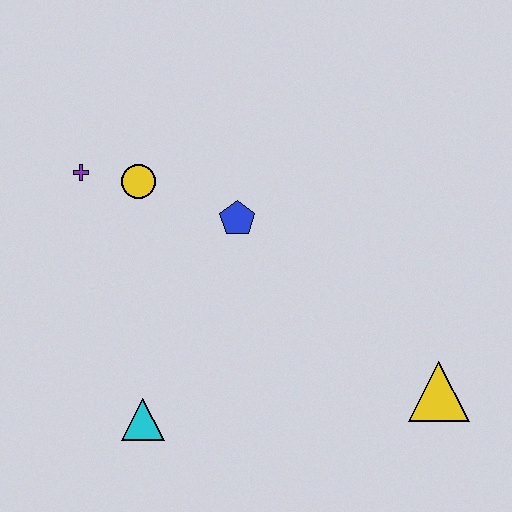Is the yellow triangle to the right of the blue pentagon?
Yes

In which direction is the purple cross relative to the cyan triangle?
The purple cross is above the cyan triangle.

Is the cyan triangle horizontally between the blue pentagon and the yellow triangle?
No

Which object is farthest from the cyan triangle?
The yellow triangle is farthest from the cyan triangle.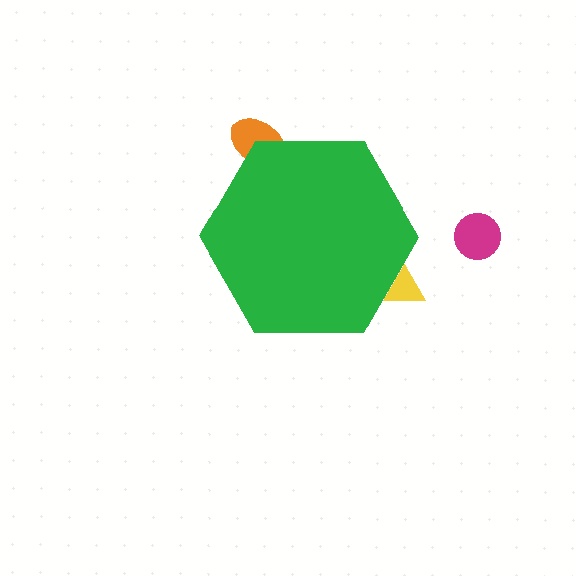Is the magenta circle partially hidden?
No, the magenta circle is fully visible.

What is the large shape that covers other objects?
A green hexagon.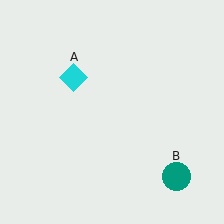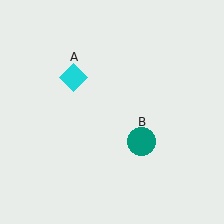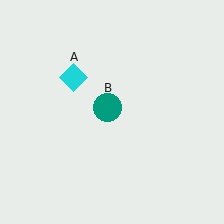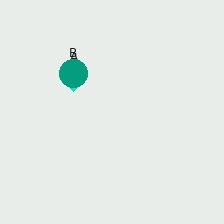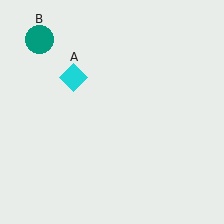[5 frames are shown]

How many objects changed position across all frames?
1 object changed position: teal circle (object B).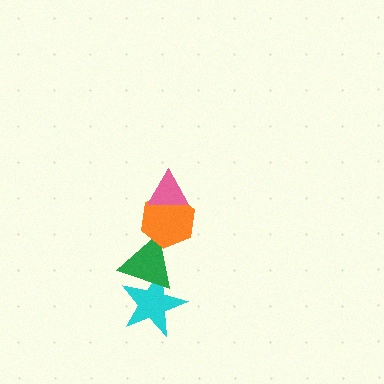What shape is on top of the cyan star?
The green triangle is on top of the cyan star.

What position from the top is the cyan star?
The cyan star is 4th from the top.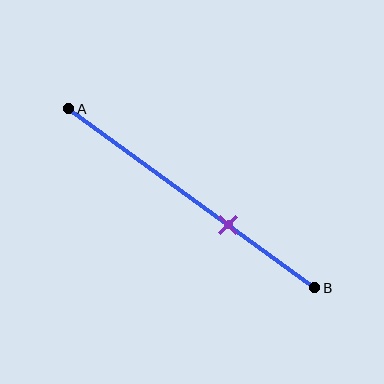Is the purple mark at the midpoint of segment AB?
No, the mark is at about 65% from A, not at the 50% midpoint.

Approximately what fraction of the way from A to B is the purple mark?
The purple mark is approximately 65% of the way from A to B.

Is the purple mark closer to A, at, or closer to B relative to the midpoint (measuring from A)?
The purple mark is closer to point B than the midpoint of segment AB.